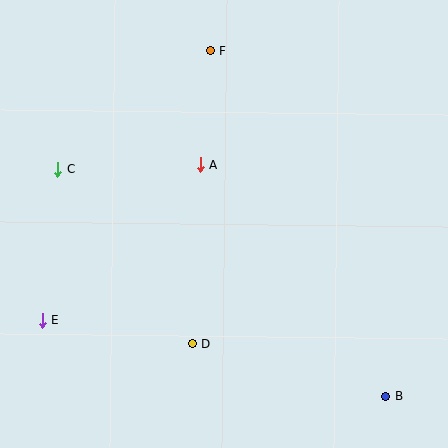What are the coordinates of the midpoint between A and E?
The midpoint between A and E is at (121, 242).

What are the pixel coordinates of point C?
Point C is at (57, 170).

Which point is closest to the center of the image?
Point A at (200, 165) is closest to the center.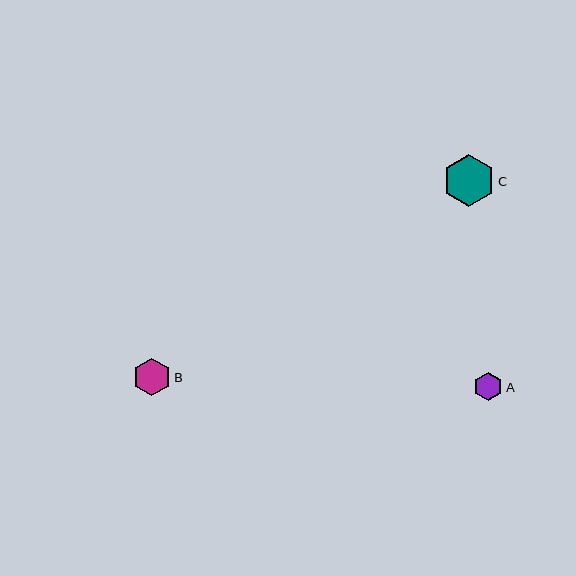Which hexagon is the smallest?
Hexagon A is the smallest with a size of approximately 29 pixels.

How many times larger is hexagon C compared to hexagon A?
Hexagon C is approximately 1.8 times the size of hexagon A.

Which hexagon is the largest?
Hexagon C is the largest with a size of approximately 52 pixels.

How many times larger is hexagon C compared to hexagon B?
Hexagon C is approximately 1.4 times the size of hexagon B.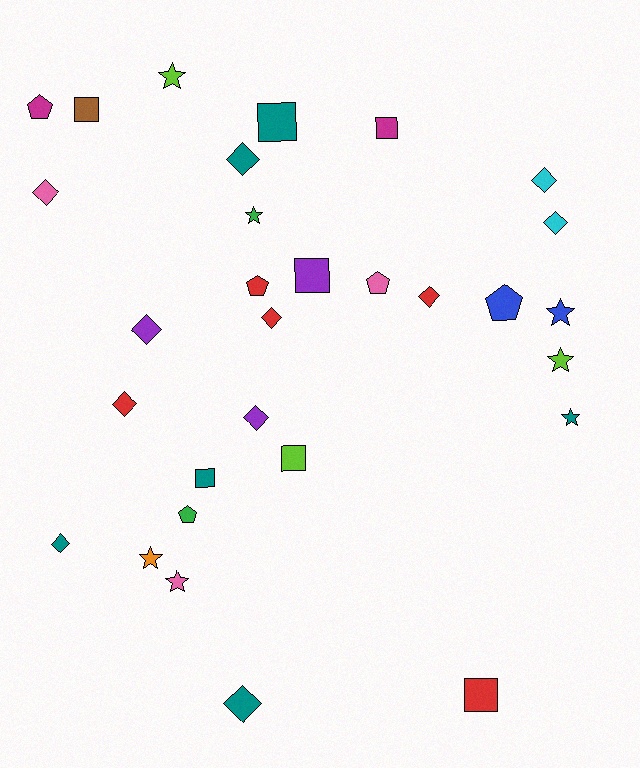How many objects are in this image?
There are 30 objects.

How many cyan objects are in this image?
There are 2 cyan objects.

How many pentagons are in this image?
There are 5 pentagons.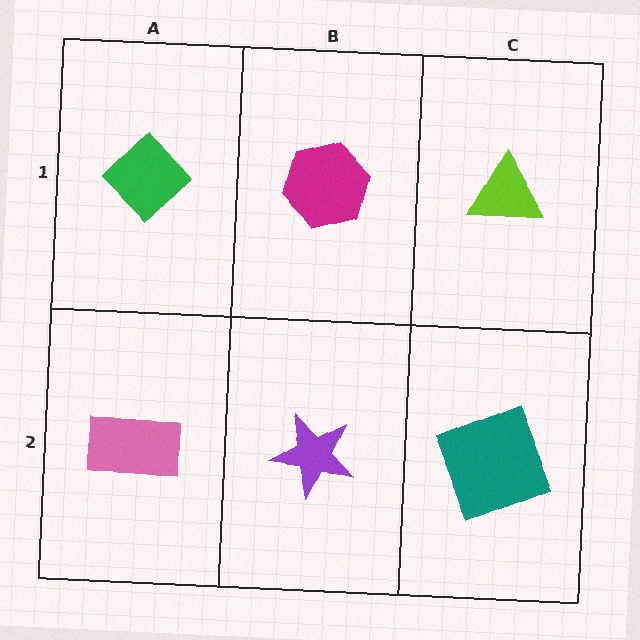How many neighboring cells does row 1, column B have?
3.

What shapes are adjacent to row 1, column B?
A purple star (row 2, column B), a green diamond (row 1, column A), a lime triangle (row 1, column C).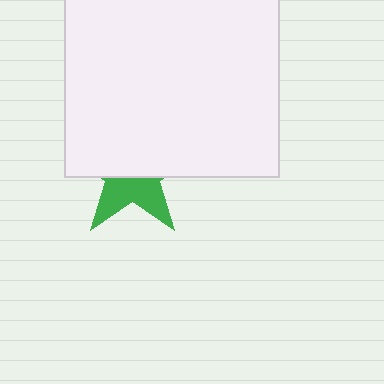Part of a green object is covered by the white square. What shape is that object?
It is a star.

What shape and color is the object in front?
The object in front is a white square.